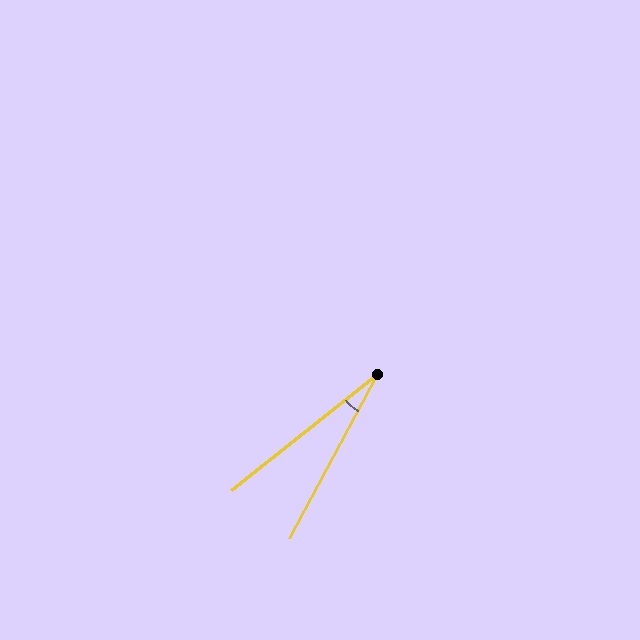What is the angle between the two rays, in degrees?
Approximately 23 degrees.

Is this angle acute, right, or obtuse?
It is acute.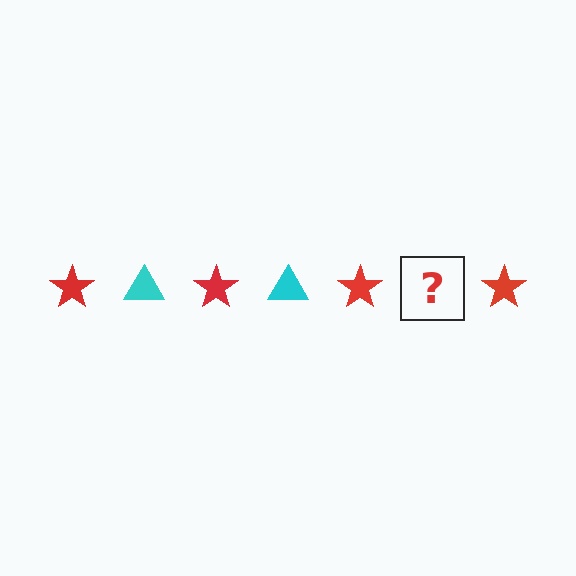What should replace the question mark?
The question mark should be replaced with a cyan triangle.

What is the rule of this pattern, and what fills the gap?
The rule is that the pattern alternates between red star and cyan triangle. The gap should be filled with a cyan triangle.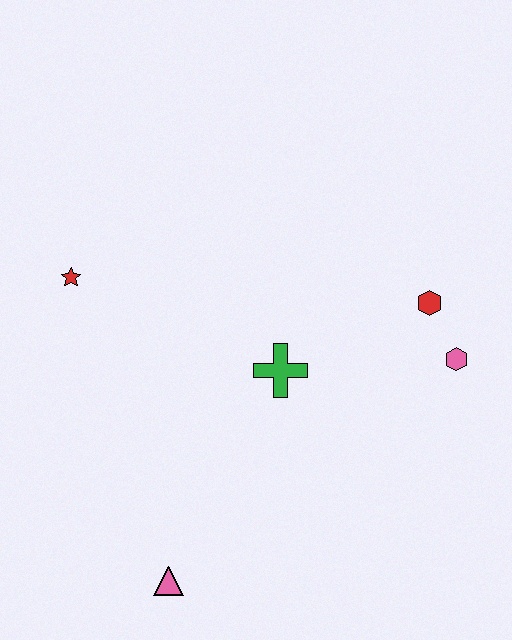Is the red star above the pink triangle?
Yes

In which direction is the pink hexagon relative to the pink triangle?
The pink hexagon is to the right of the pink triangle.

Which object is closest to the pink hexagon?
The red hexagon is closest to the pink hexagon.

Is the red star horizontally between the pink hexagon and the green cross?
No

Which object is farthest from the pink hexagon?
The red star is farthest from the pink hexagon.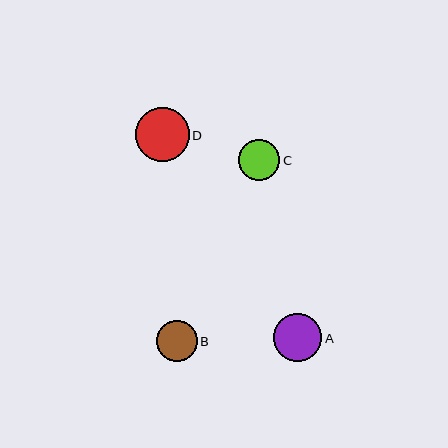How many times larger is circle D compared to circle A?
Circle D is approximately 1.1 times the size of circle A.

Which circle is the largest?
Circle D is the largest with a size of approximately 54 pixels.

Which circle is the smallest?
Circle B is the smallest with a size of approximately 41 pixels.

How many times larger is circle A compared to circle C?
Circle A is approximately 1.2 times the size of circle C.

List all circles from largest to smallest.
From largest to smallest: D, A, C, B.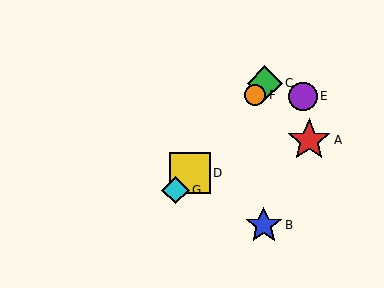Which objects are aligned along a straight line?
Objects C, D, F, G are aligned along a straight line.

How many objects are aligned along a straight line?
4 objects (C, D, F, G) are aligned along a straight line.